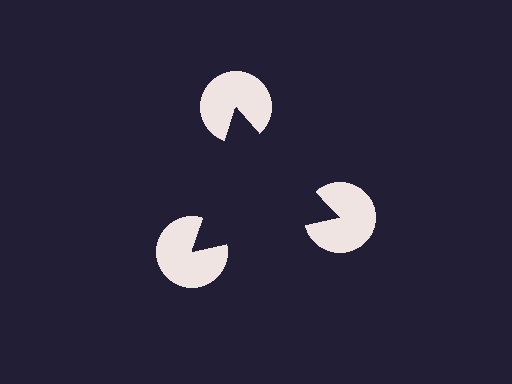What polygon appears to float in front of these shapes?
An illusory triangle — its edges are inferred from the aligned wedge cuts in the pac-man discs, not physically drawn.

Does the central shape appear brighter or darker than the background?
It typically appears slightly darker than the background, even though no actual brightness change is drawn.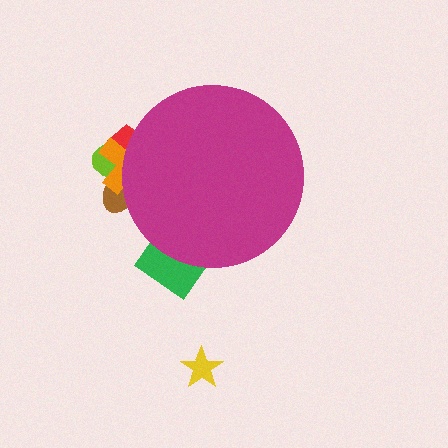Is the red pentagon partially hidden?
Yes, the red pentagon is partially hidden behind the magenta circle.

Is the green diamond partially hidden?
Yes, the green diamond is partially hidden behind the magenta circle.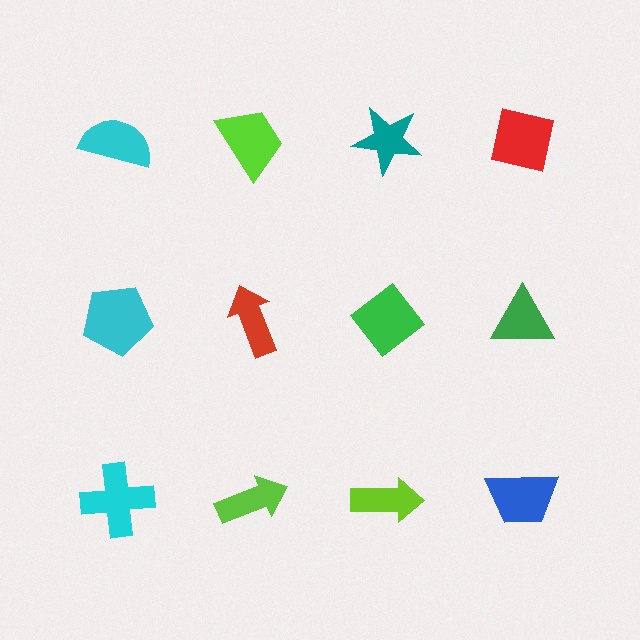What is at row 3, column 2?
A lime arrow.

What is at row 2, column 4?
A green triangle.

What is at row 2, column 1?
A cyan pentagon.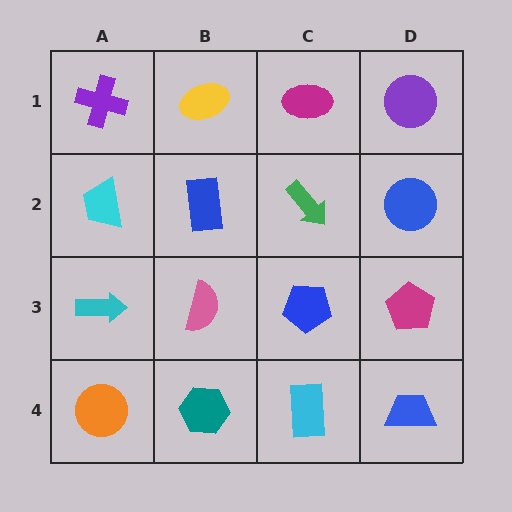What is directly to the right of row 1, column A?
A yellow ellipse.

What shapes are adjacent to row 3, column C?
A green arrow (row 2, column C), a cyan rectangle (row 4, column C), a pink semicircle (row 3, column B), a magenta pentagon (row 3, column D).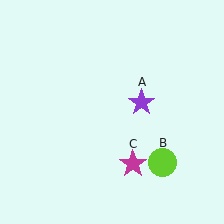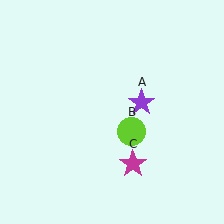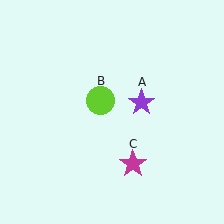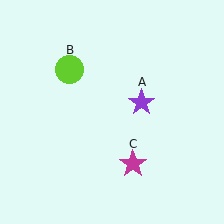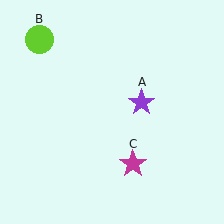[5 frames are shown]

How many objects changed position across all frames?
1 object changed position: lime circle (object B).